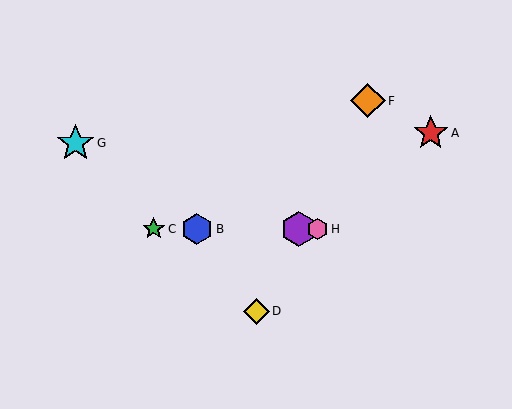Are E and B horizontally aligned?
Yes, both are at y≈229.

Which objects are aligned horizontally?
Objects B, C, E, H are aligned horizontally.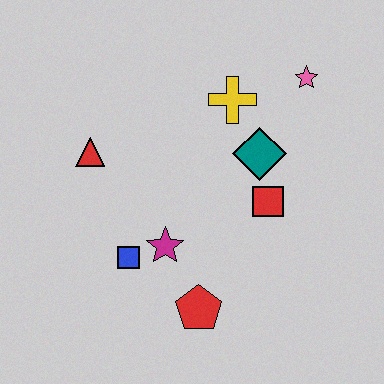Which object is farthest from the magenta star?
The pink star is farthest from the magenta star.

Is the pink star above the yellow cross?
Yes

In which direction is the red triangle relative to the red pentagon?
The red triangle is above the red pentagon.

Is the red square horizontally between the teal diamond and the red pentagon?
No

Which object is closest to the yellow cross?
The teal diamond is closest to the yellow cross.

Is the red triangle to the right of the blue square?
No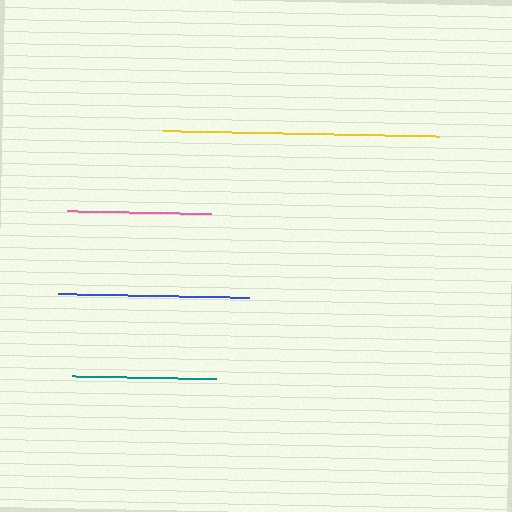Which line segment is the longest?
The yellow line is the longest at approximately 277 pixels.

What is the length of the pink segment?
The pink segment is approximately 144 pixels long.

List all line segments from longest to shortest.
From longest to shortest: yellow, blue, teal, pink.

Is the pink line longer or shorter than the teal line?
The teal line is longer than the pink line.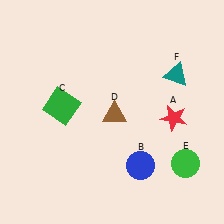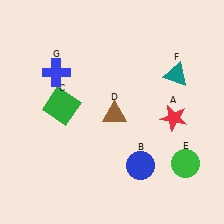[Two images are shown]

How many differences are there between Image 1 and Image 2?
There is 1 difference between the two images.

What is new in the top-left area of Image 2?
A blue cross (G) was added in the top-left area of Image 2.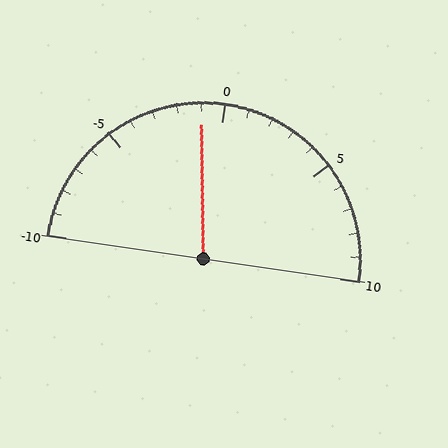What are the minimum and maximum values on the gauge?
The gauge ranges from -10 to 10.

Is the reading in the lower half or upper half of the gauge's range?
The reading is in the lower half of the range (-10 to 10).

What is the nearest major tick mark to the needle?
The nearest major tick mark is 0.